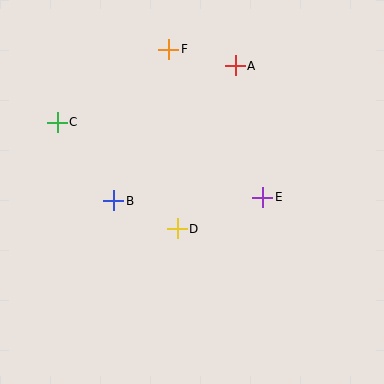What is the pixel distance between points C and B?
The distance between C and B is 97 pixels.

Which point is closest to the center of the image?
Point D at (177, 229) is closest to the center.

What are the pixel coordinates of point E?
Point E is at (263, 197).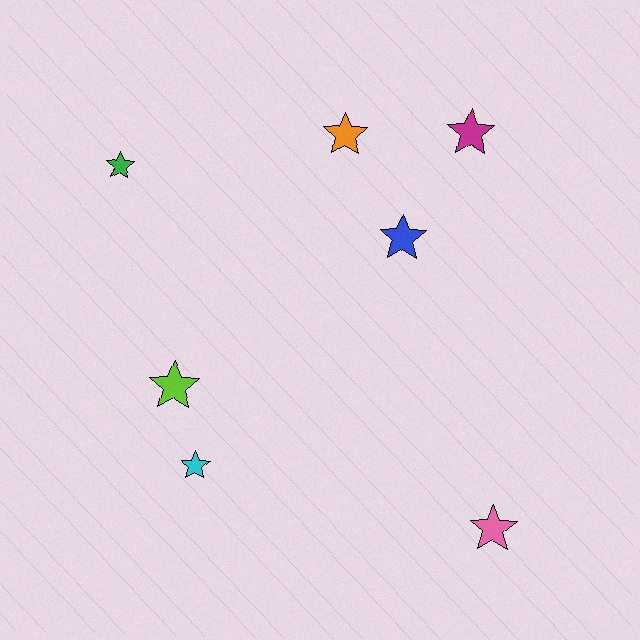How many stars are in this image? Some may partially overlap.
There are 7 stars.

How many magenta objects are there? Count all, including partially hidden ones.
There is 1 magenta object.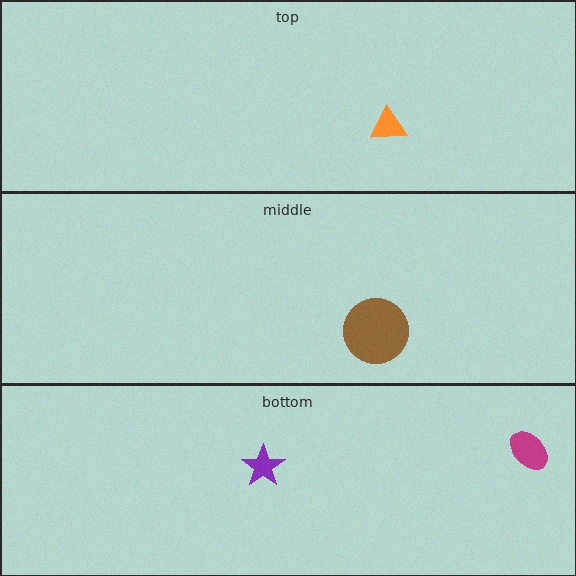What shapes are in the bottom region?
The magenta ellipse, the purple star.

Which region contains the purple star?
The bottom region.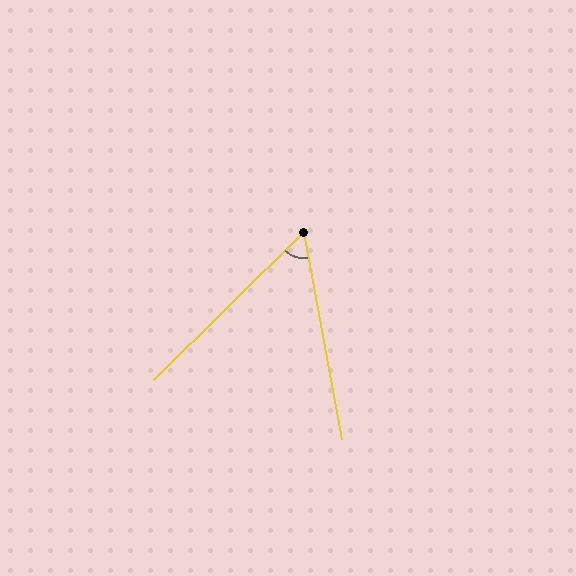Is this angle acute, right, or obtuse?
It is acute.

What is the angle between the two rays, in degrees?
Approximately 56 degrees.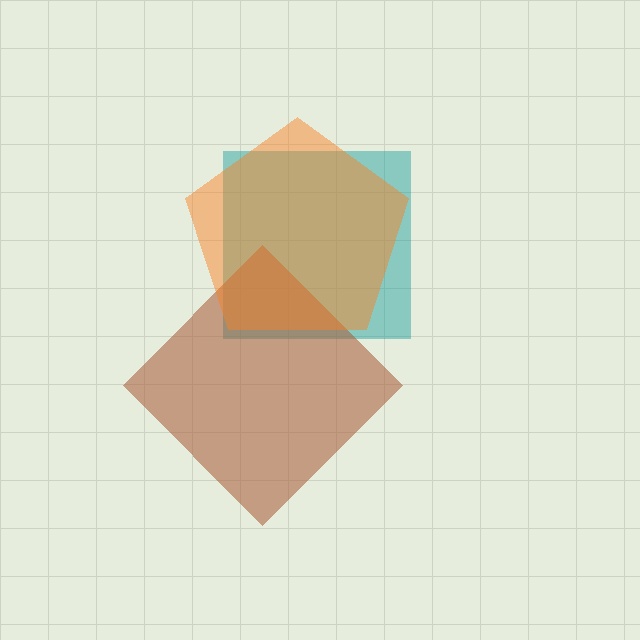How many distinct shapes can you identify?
There are 3 distinct shapes: a teal square, a brown diamond, an orange pentagon.